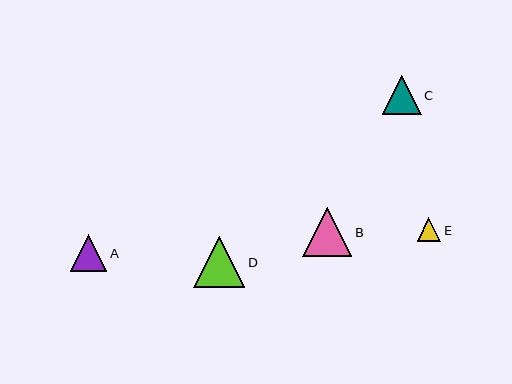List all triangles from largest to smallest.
From largest to smallest: D, B, C, A, E.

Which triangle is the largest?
Triangle D is the largest with a size of approximately 51 pixels.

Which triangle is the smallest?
Triangle E is the smallest with a size of approximately 23 pixels.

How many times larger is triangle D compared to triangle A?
Triangle D is approximately 1.4 times the size of triangle A.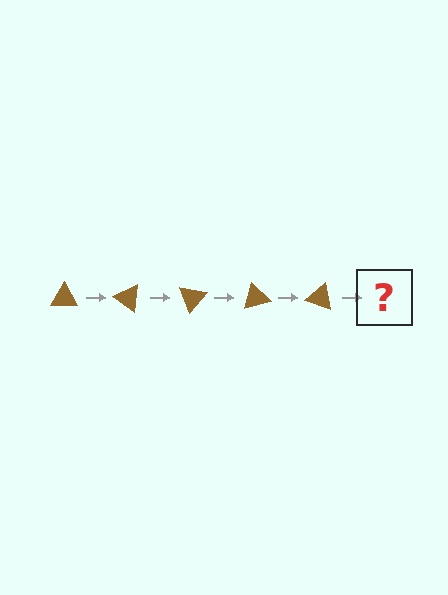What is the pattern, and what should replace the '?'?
The pattern is that the triangle rotates 35 degrees each step. The '?' should be a brown triangle rotated 175 degrees.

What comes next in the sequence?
The next element should be a brown triangle rotated 175 degrees.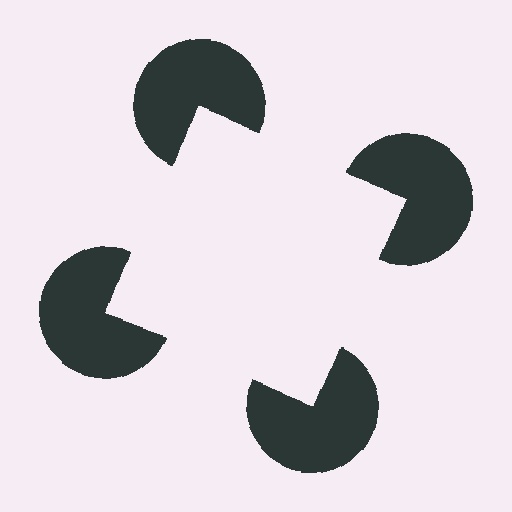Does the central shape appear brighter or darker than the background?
It typically appears slightly brighter than the background, even though no actual brightness change is drawn.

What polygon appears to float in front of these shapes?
An illusory square — its edges are inferred from the aligned wedge cuts in the pac-man discs, not physically drawn.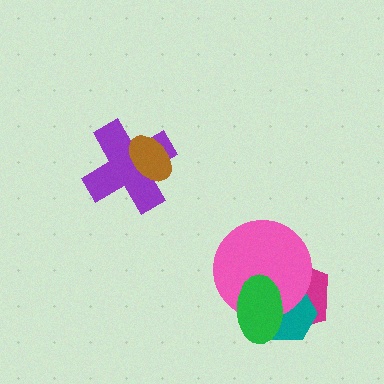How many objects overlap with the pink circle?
3 objects overlap with the pink circle.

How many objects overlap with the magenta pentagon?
3 objects overlap with the magenta pentagon.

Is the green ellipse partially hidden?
No, no other shape covers it.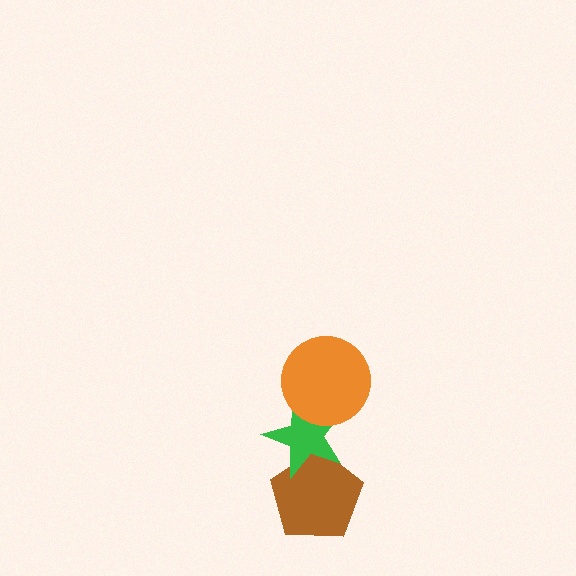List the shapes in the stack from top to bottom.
From top to bottom: the orange circle, the green star, the brown pentagon.